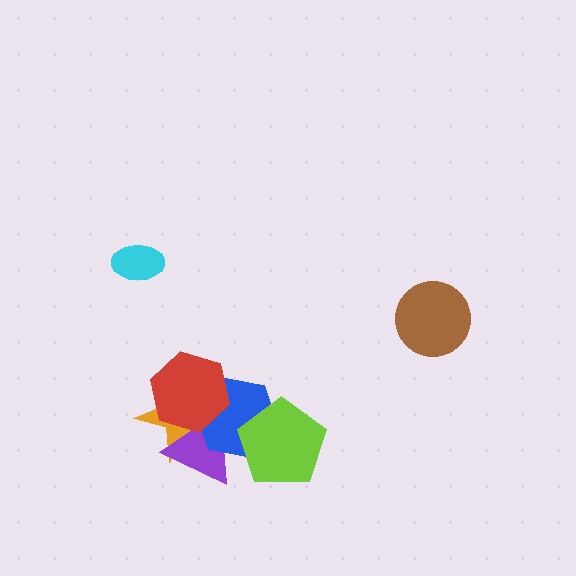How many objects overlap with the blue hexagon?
4 objects overlap with the blue hexagon.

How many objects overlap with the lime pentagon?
2 objects overlap with the lime pentagon.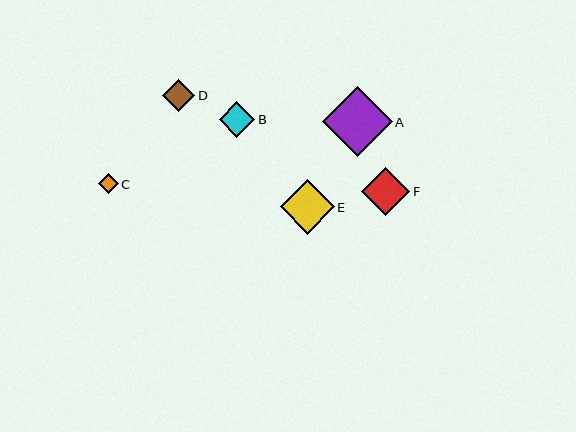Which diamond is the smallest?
Diamond C is the smallest with a size of approximately 20 pixels.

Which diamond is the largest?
Diamond A is the largest with a size of approximately 70 pixels.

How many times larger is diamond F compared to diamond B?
Diamond F is approximately 1.3 times the size of diamond B.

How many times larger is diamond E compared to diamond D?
Diamond E is approximately 1.7 times the size of diamond D.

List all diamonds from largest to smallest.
From largest to smallest: A, E, F, B, D, C.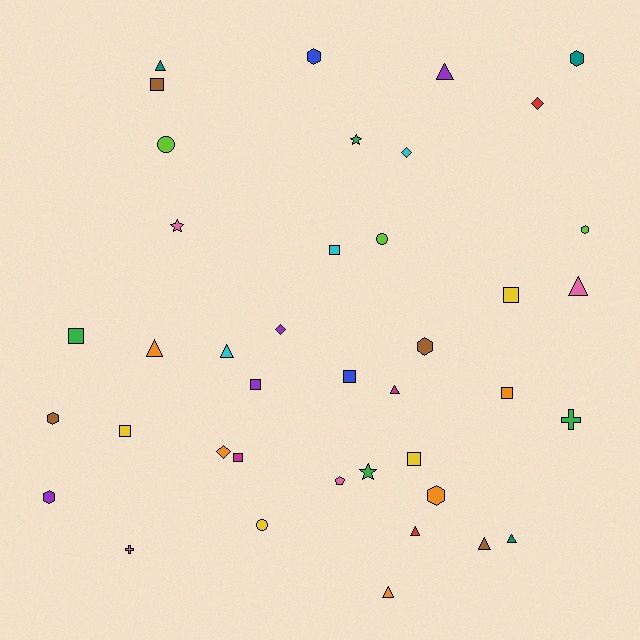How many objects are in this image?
There are 40 objects.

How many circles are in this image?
There are 3 circles.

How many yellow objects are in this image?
There are 4 yellow objects.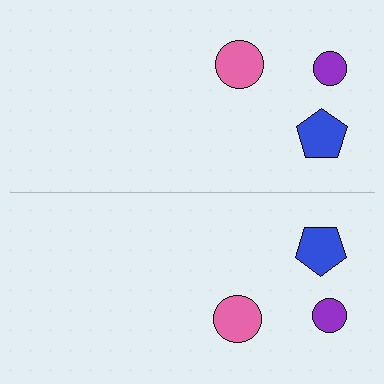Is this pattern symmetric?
Yes, this pattern has bilateral (reflection) symmetry.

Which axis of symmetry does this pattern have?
The pattern has a horizontal axis of symmetry running through the center of the image.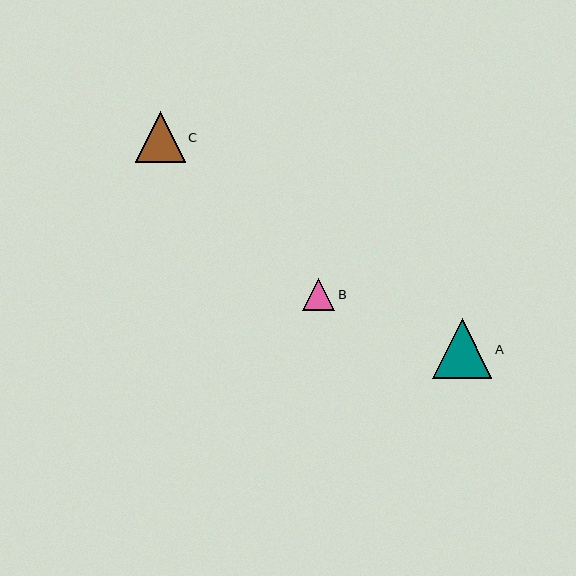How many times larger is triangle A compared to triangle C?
Triangle A is approximately 1.2 times the size of triangle C.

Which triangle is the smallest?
Triangle B is the smallest with a size of approximately 32 pixels.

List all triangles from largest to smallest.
From largest to smallest: A, C, B.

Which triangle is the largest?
Triangle A is the largest with a size of approximately 60 pixels.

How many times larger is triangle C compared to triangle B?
Triangle C is approximately 1.6 times the size of triangle B.